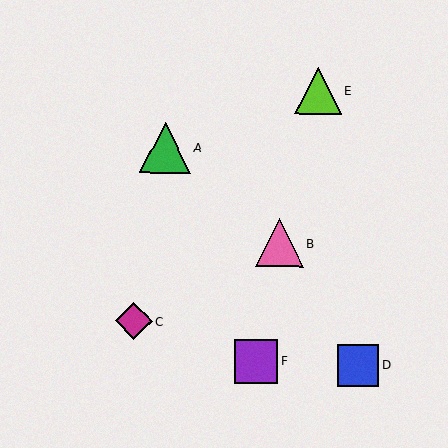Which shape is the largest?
The green triangle (labeled A) is the largest.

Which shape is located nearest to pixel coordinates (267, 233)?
The pink triangle (labeled B) at (279, 243) is nearest to that location.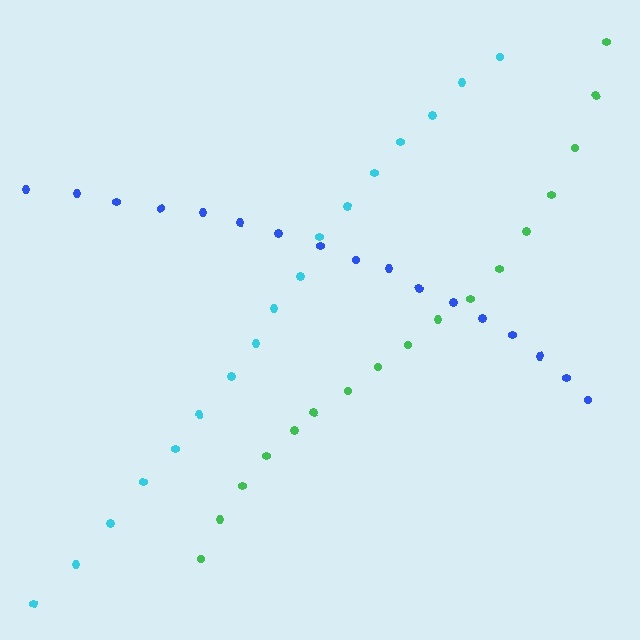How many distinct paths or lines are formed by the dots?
There are 3 distinct paths.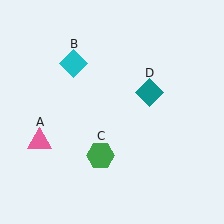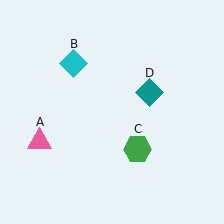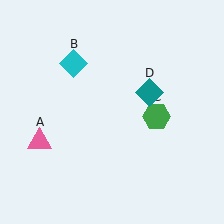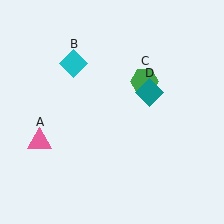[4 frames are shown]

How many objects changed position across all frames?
1 object changed position: green hexagon (object C).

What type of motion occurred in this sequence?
The green hexagon (object C) rotated counterclockwise around the center of the scene.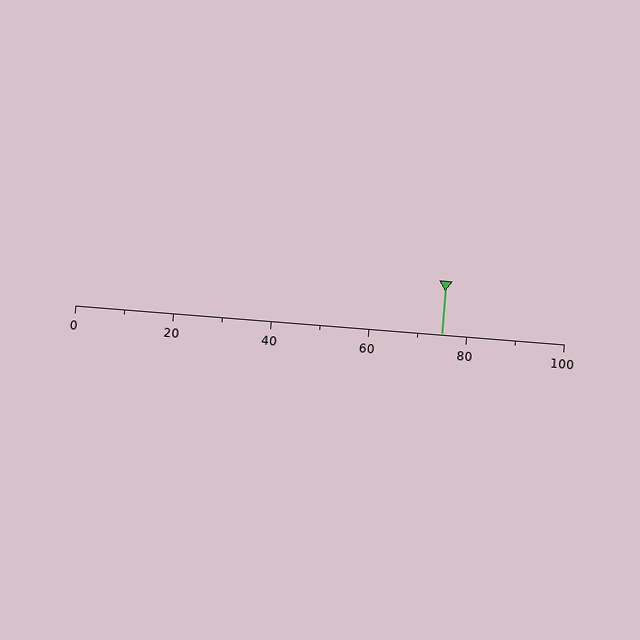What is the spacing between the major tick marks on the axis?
The major ticks are spaced 20 apart.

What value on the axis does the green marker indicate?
The marker indicates approximately 75.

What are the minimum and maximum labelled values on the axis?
The axis runs from 0 to 100.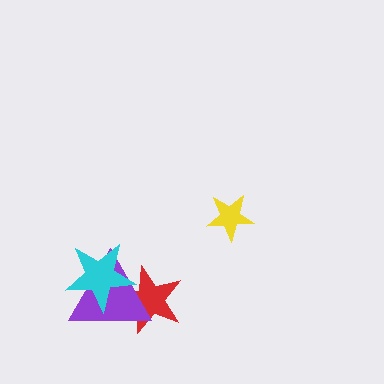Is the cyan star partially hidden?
No, no other shape covers it.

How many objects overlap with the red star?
2 objects overlap with the red star.